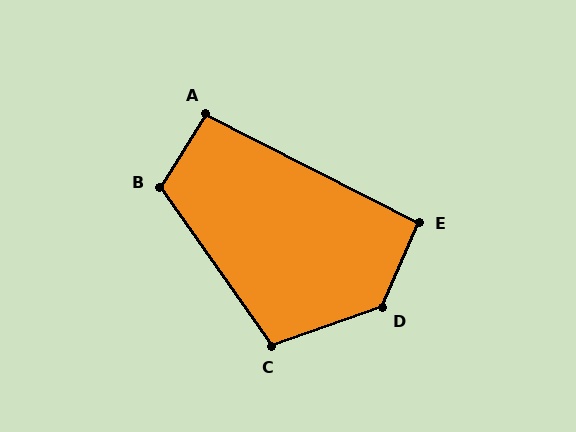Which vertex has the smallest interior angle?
E, at approximately 94 degrees.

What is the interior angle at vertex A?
Approximately 95 degrees (approximately right).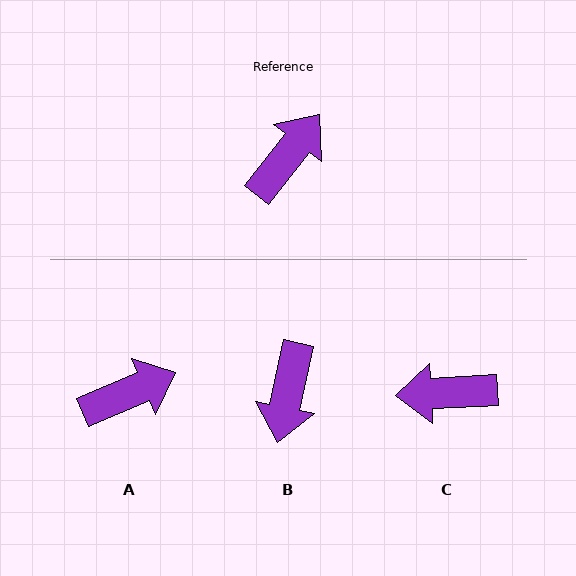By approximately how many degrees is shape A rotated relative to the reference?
Approximately 29 degrees clockwise.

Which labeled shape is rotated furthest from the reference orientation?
B, about 154 degrees away.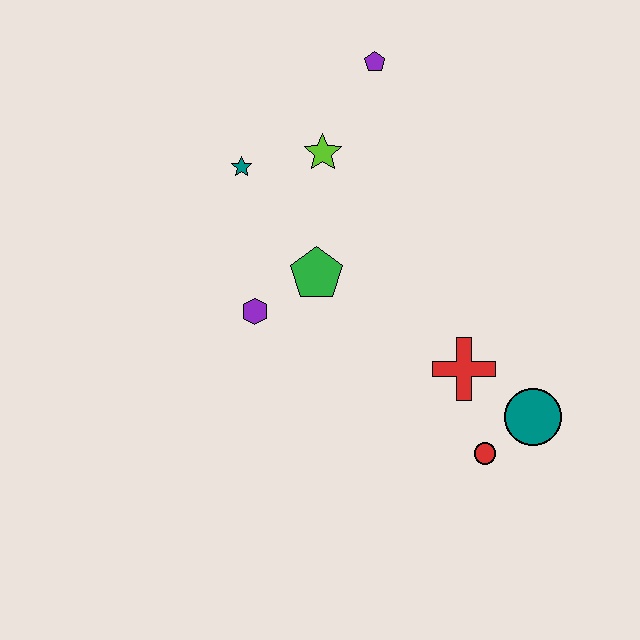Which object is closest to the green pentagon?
The purple hexagon is closest to the green pentagon.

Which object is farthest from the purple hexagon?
The teal circle is farthest from the purple hexagon.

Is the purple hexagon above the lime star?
No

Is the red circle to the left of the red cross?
No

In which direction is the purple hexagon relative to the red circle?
The purple hexagon is to the left of the red circle.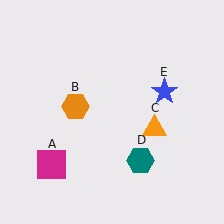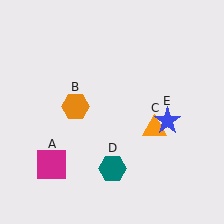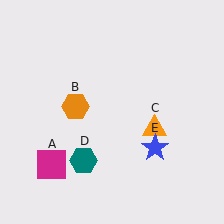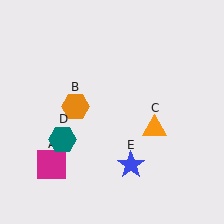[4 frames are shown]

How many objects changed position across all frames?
2 objects changed position: teal hexagon (object D), blue star (object E).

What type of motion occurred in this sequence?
The teal hexagon (object D), blue star (object E) rotated clockwise around the center of the scene.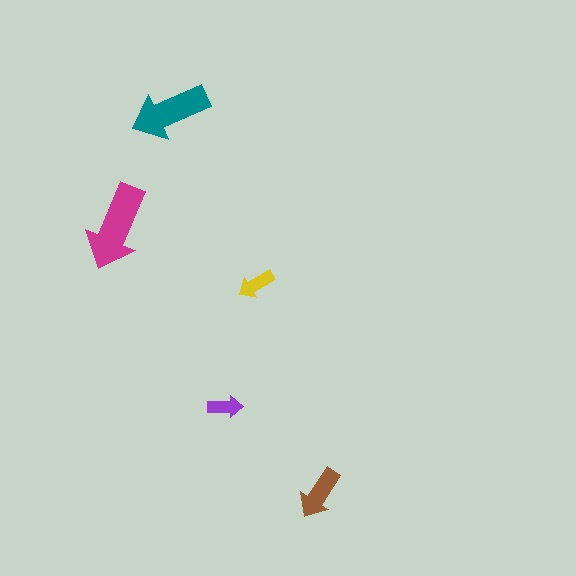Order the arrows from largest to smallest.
the magenta one, the teal one, the brown one, the yellow one, the purple one.